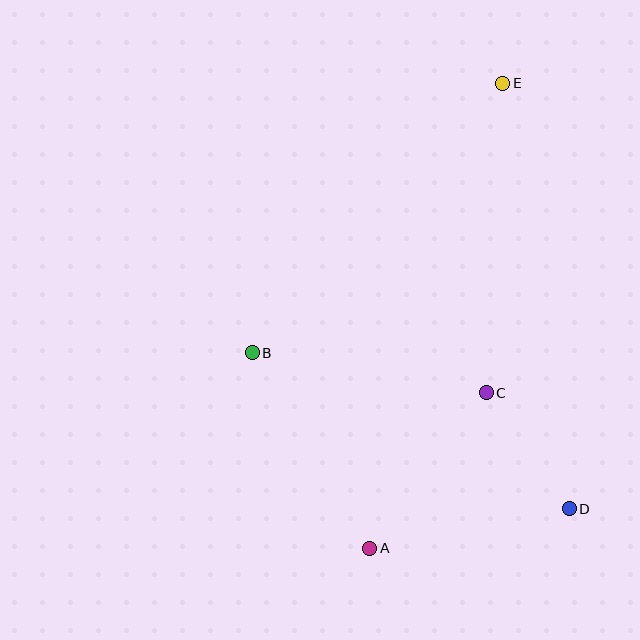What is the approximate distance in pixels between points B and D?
The distance between B and D is approximately 353 pixels.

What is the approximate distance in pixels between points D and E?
The distance between D and E is approximately 431 pixels.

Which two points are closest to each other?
Points C and D are closest to each other.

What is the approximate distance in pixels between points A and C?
The distance between A and C is approximately 194 pixels.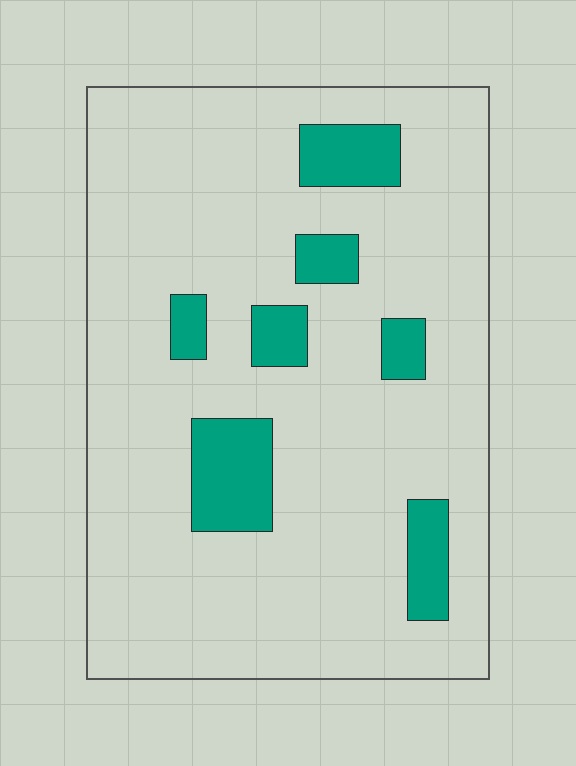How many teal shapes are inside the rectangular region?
7.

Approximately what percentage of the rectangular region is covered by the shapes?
Approximately 15%.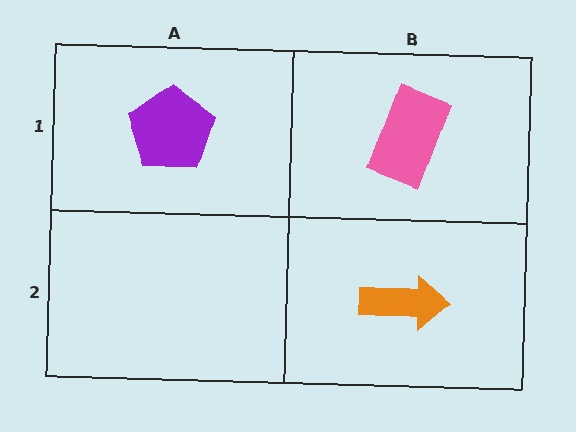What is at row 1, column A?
A purple pentagon.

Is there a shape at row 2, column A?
No, that cell is empty.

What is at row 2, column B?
An orange arrow.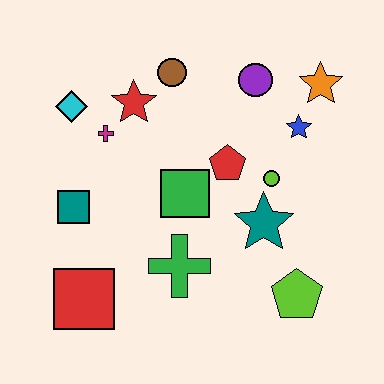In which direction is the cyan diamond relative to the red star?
The cyan diamond is to the left of the red star.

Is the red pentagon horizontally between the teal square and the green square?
No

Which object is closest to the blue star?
The orange star is closest to the blue star.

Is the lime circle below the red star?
Yes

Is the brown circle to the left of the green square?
Yes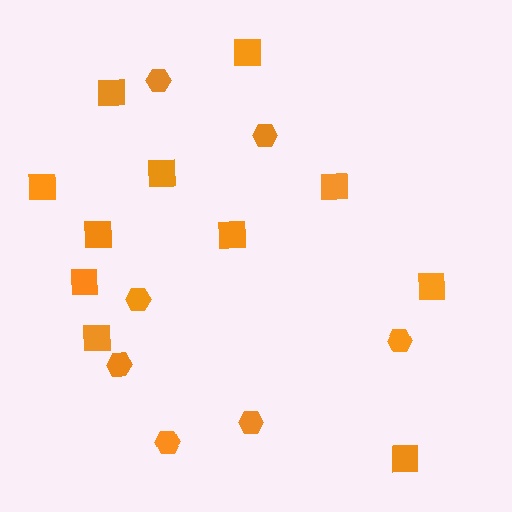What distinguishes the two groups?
There are 2 groups: one group of hexagons (7) and one group of squares (11).